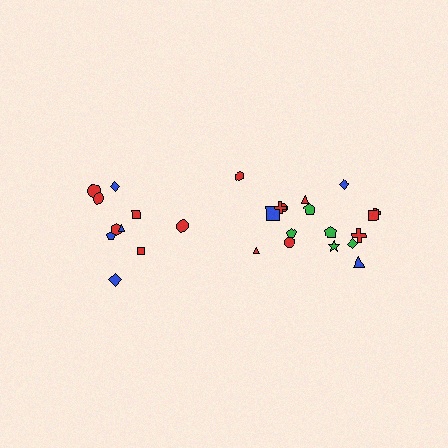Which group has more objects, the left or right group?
The right group.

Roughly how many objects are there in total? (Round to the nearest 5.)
Roughly 30 objects in total.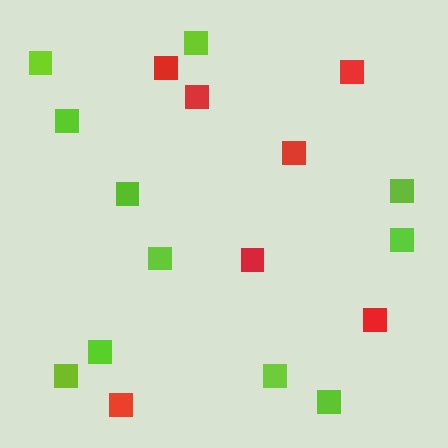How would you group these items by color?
There are 2 groups: one group of red squares (7) and one group of lime squares (11).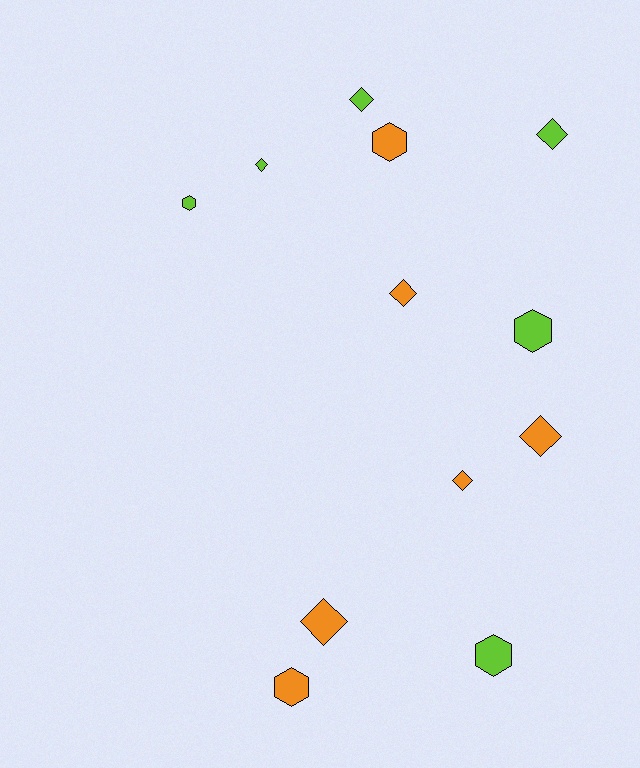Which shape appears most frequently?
Diamond, with 7 objects.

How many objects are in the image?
There are 12 objects.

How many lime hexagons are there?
There are 3 lime hexagons.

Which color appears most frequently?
Orange, with 6 objects.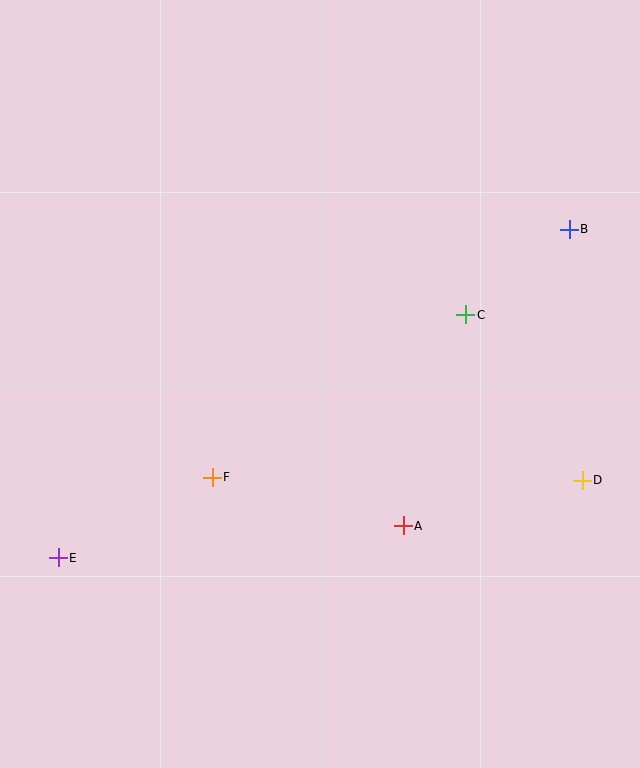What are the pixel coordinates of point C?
Point C is at (466, 315).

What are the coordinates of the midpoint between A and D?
The midpoint between A and D is at (493, 503).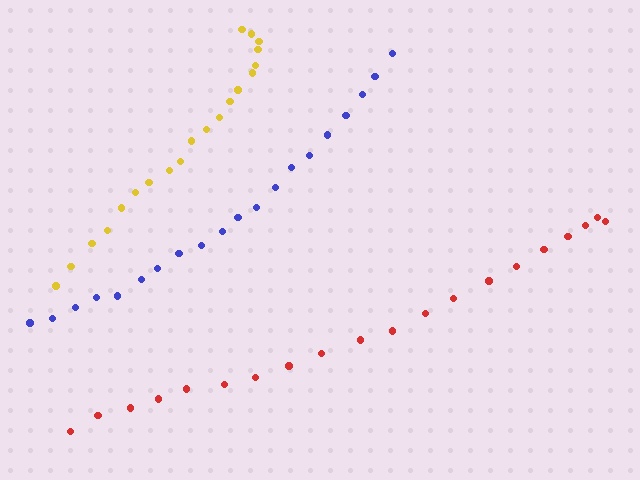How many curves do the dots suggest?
There are 3 distinct paths.